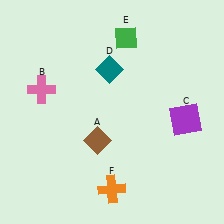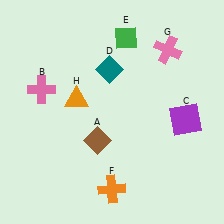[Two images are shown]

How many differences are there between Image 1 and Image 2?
There are 2 differences between the two images.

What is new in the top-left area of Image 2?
An orange triangle (H) was added in the top-left area of Image 2.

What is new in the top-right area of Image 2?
A pink cross (G) was added in the top-right area of Image 2.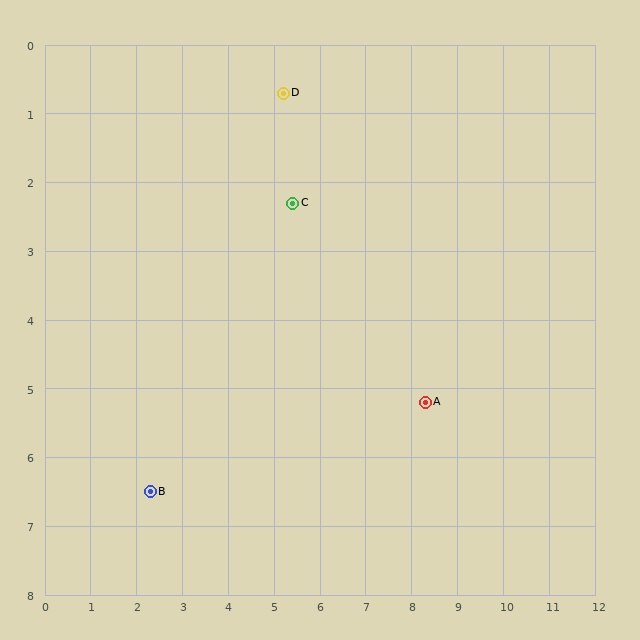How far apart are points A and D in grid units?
Points A and D are about 5.5 grid units apart.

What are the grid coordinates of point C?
Point C is at approximately (5.4, 2.3).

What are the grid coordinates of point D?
Point D is at approximately (5.2, 0.7).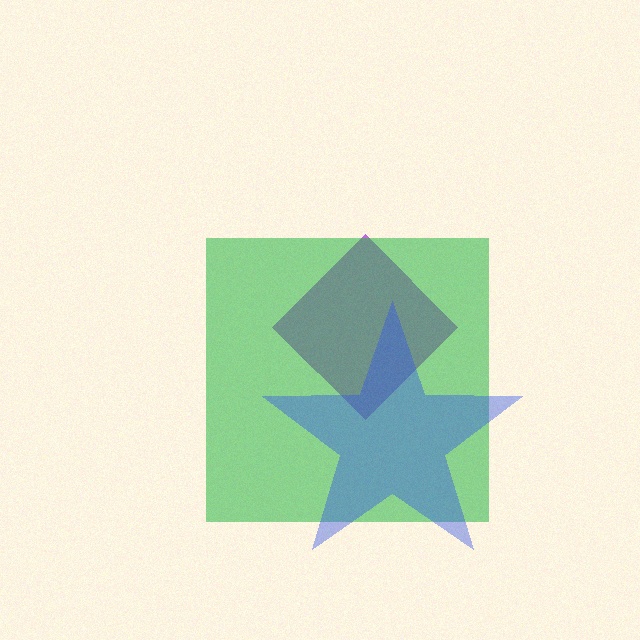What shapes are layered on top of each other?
The layered shapes are: a purple diamond, a green square, a blue star.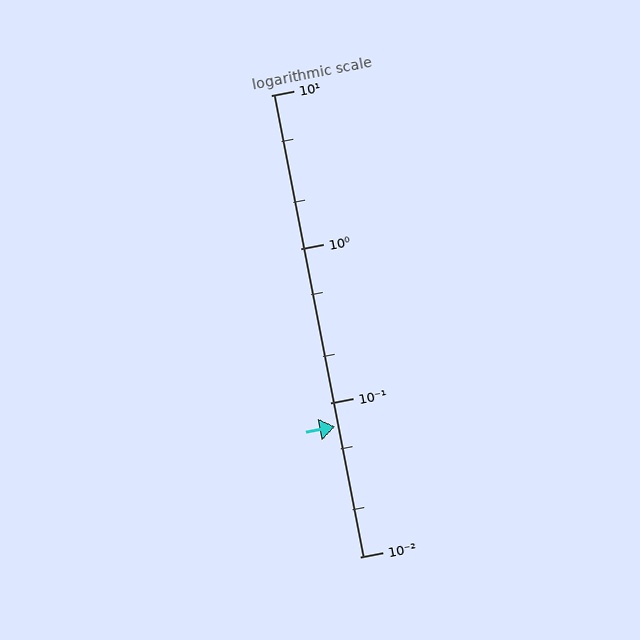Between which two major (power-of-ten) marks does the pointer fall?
The pointer is between 0.01 and 0.1.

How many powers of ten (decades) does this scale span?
The scale spans 3 decades, from 0.01 to 10.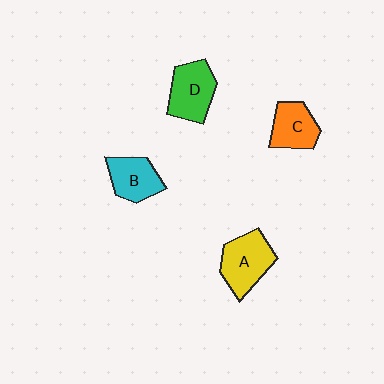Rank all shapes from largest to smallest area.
From largest to smallest: A (yellow), D (green), B (cyan), C (orange).